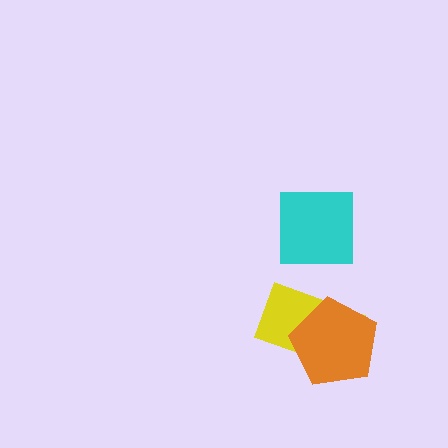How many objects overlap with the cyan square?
0 objects overlap with the cyan square.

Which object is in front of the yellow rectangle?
The orange pentagon is in front of the yellow rectangle.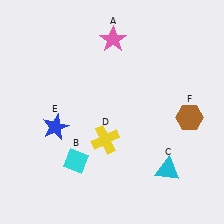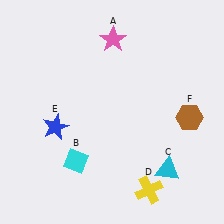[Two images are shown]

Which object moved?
The yellow cross (D) moved down.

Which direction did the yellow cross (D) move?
The yellow cross (D) moved down.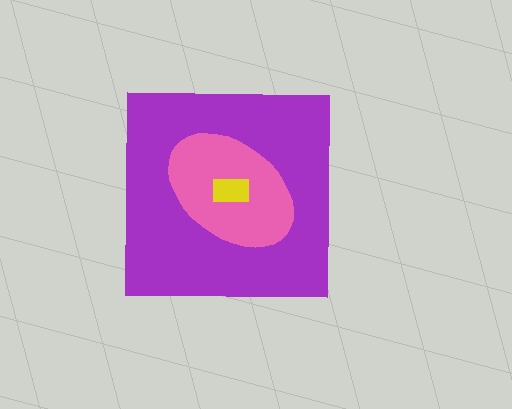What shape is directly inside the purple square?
The pink ellipse.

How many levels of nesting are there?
3.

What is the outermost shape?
The purple square.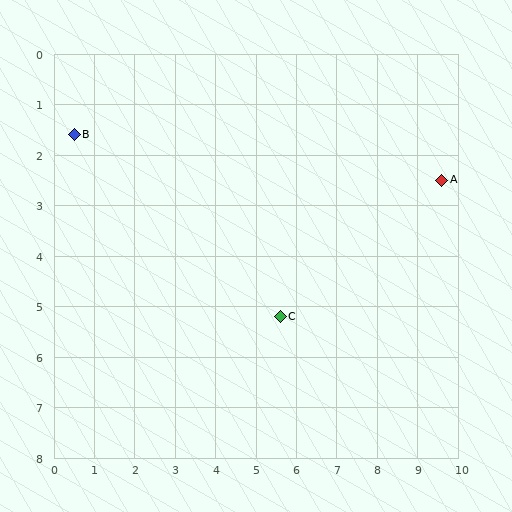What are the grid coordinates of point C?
Point C is at approximately (5.6, 5.2).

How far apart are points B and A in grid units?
Points B and A are about 9.1 grid units apart.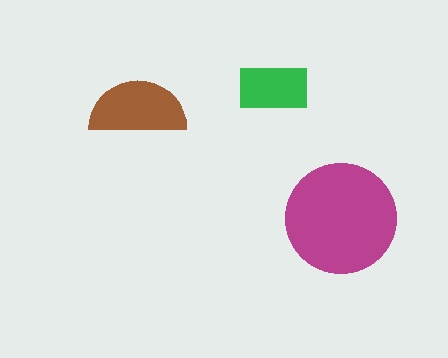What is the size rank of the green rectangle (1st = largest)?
3rd.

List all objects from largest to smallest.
The magenta circle, the brown semicircle, the green rectangle.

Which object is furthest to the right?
The magenta circle is rightmost.